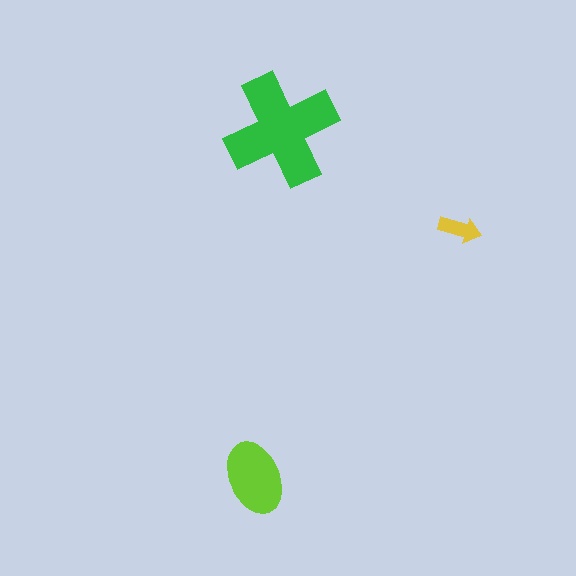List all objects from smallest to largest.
The yellow arrow, the lime ellipse, the green cross.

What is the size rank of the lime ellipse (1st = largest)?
2nd.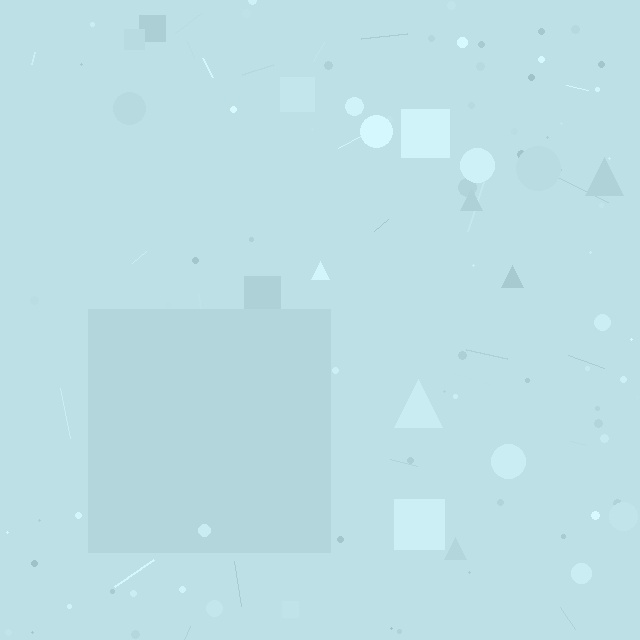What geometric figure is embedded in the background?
A square is embedded in the background.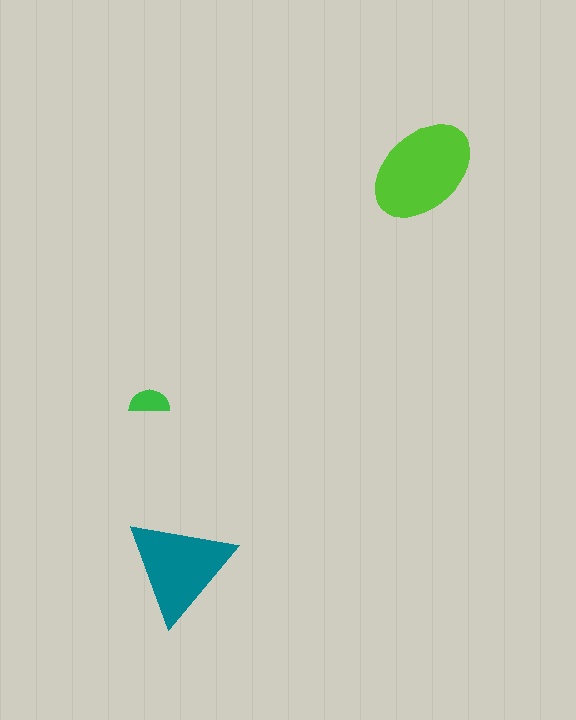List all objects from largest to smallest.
The lime ellipse, the teal triangle, the green semicircle.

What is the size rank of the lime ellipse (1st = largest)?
1st.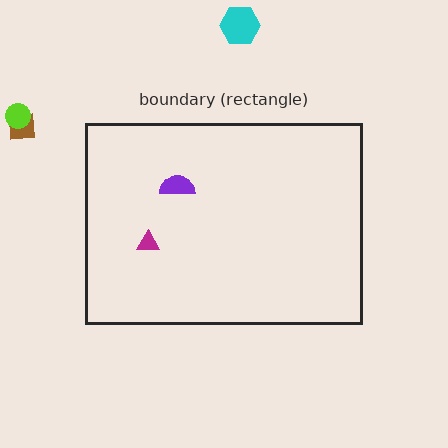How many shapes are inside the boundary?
2 inside, 3 outside.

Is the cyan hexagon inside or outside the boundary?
Outside.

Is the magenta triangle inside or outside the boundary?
Inside.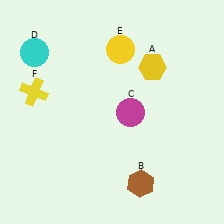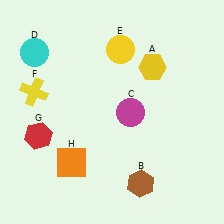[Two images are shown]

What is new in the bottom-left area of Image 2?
An orange square (H) was added in the bottom-left area of Image 2.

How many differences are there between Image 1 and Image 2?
There are 2 differences between the two images.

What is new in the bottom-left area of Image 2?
A red hexagon (G) was added in the bottom-left area of Image 2.